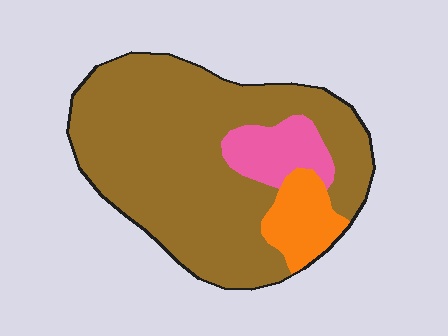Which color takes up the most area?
Brown, at roughly 80%.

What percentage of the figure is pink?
Pink takes up about one tenth (1/10) of the figure.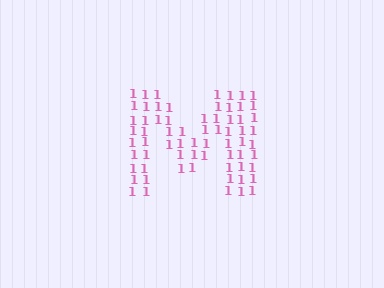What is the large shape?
The large shape is the letter M.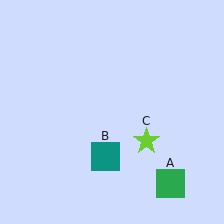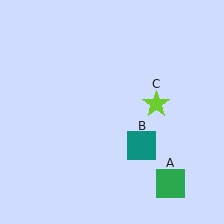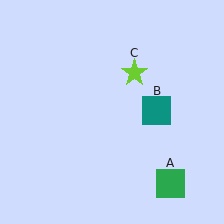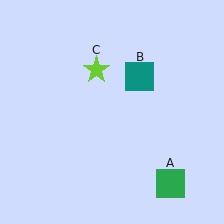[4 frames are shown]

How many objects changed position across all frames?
2 objects changed position: teal square (object B), lime star (object C).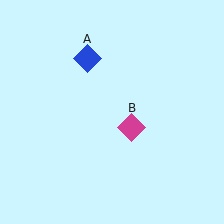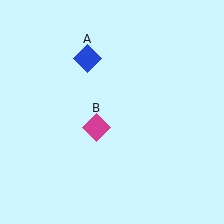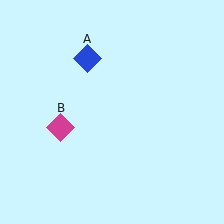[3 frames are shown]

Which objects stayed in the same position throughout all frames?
Blue diamond (object A) remained stationary.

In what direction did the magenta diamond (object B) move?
The magenta diamond (object B) moved left.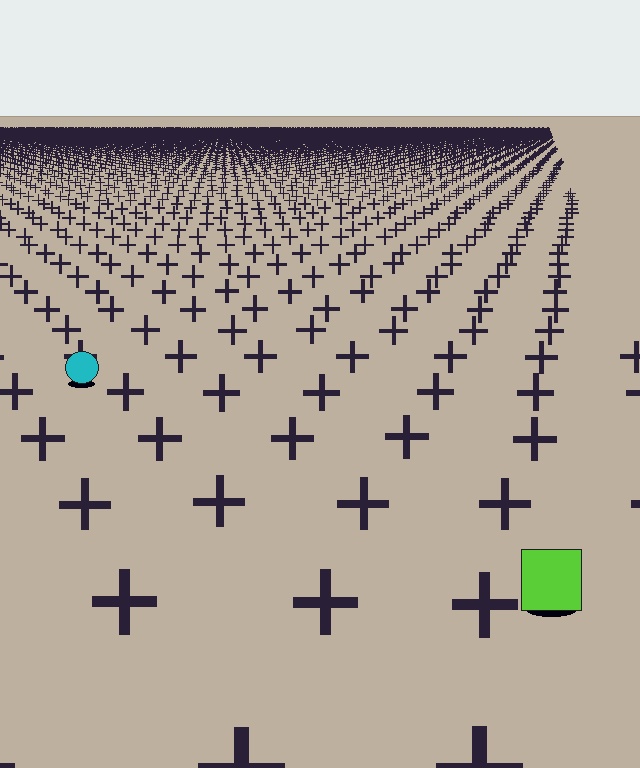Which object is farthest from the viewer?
The cyan circle is farthest from the viewer. It appears smaller and the ground texture around it is denser.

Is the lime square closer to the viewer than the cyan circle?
Yes. The lime square is closer — you can tell from the texture gradient: the ground texture is coarser near it.